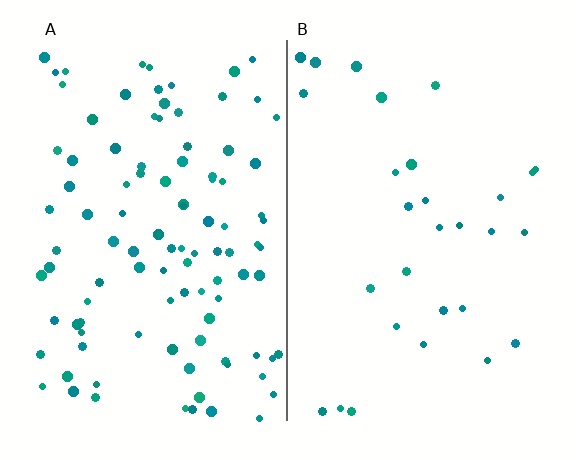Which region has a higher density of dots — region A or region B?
A (the left).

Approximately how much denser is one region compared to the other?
Approximately 3.5× — region A over region B.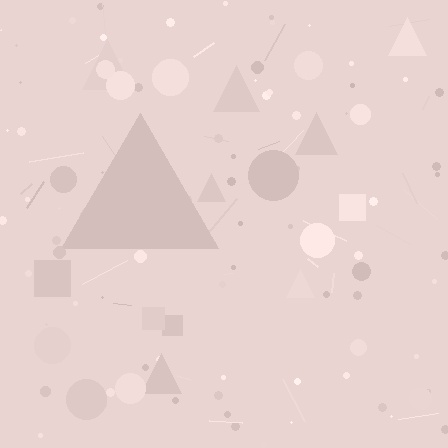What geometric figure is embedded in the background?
A triangle is embedded in the background.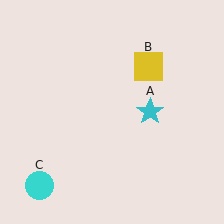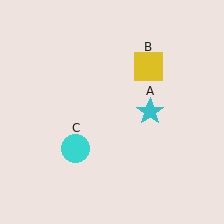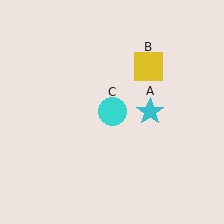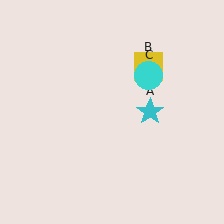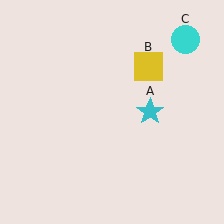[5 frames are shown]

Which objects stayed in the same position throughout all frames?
Cyan star (object A) and yellow square (object B) remained stationary.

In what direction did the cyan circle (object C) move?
The cyan circle (object C) moved up and to the right.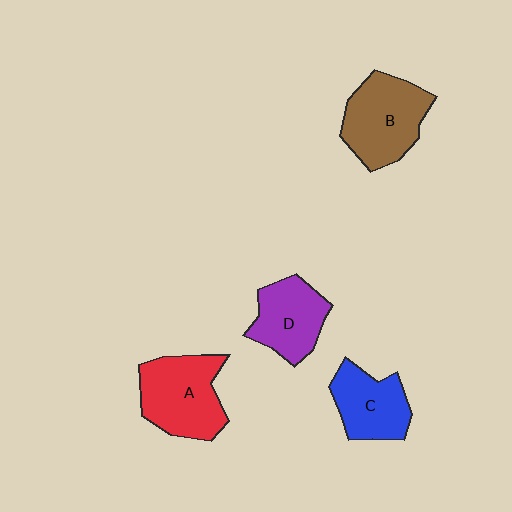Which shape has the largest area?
Shape B (brown).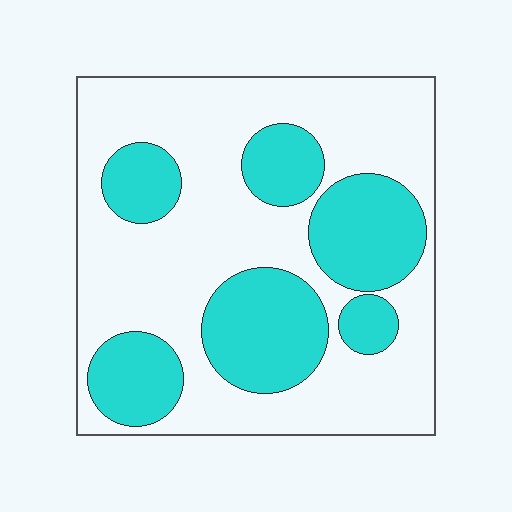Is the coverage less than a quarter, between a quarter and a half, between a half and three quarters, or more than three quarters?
Between a quarter and a half.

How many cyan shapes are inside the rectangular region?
6.